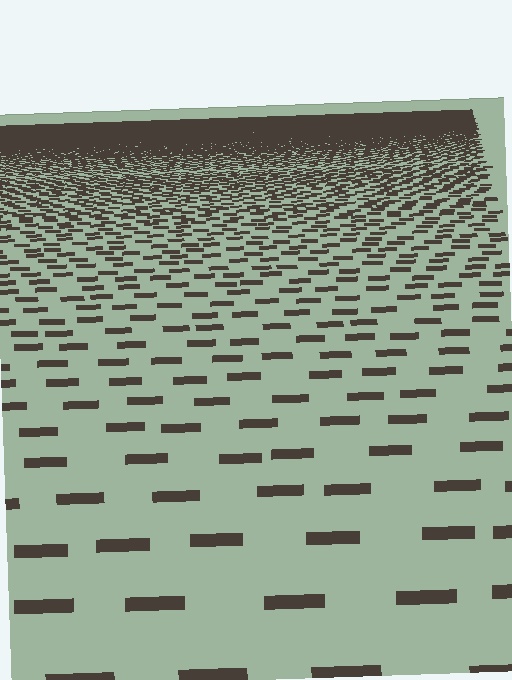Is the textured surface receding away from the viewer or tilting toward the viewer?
The surface is receding away from the viewer. Texture elements get smaller and denser toward the top.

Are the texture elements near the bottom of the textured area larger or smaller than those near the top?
Larger. Near the bottom, elements are closer to the viewer and appear at a bigger on-screen size.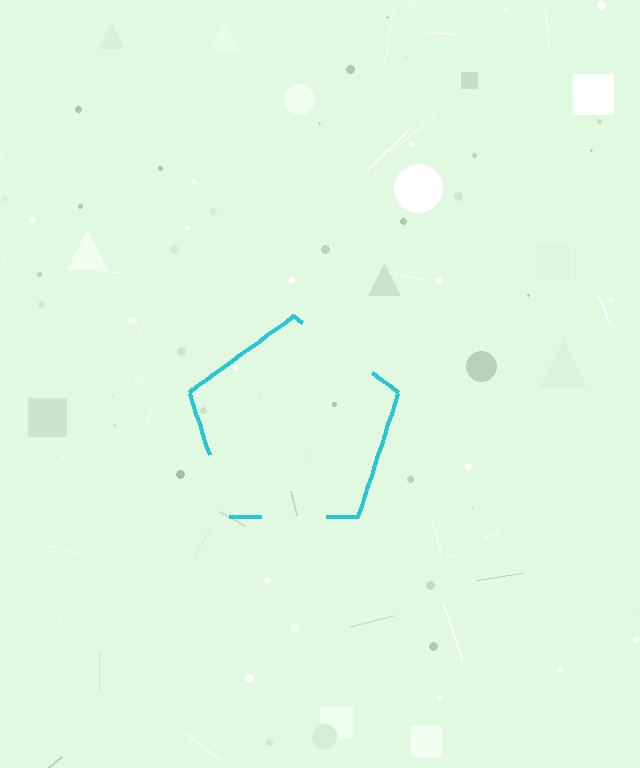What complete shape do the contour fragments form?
The contour fragments form a pentagon.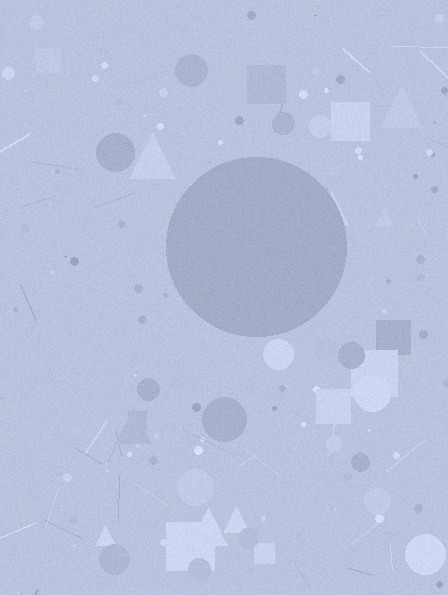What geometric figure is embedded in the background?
A circle is embedded in the background.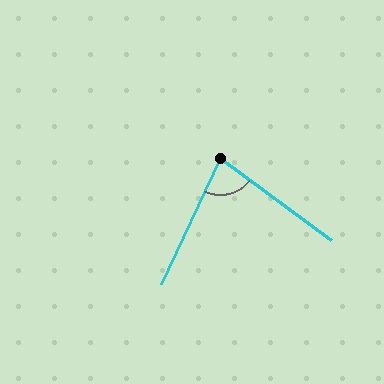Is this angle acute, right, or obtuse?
It is acute.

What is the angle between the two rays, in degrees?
Approximately 79 degrees.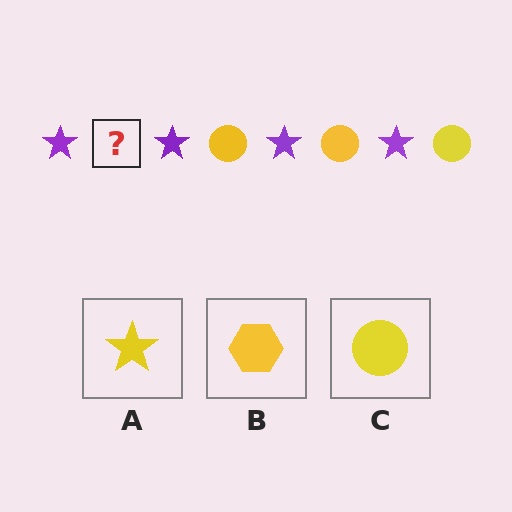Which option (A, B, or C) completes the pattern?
C.